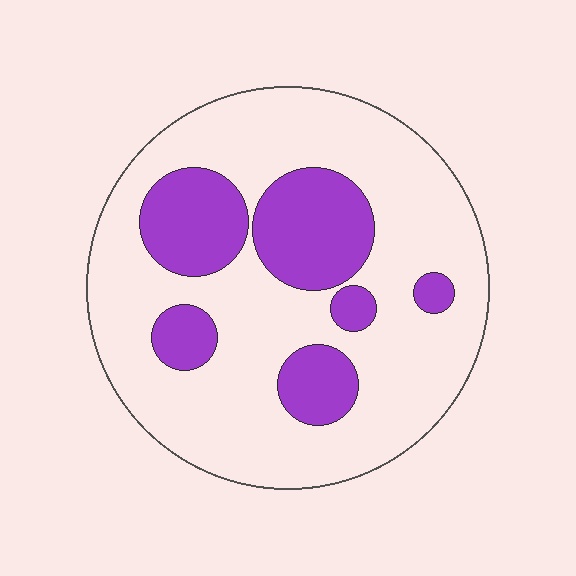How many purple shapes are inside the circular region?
6.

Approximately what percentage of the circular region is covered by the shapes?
Approximately 25%.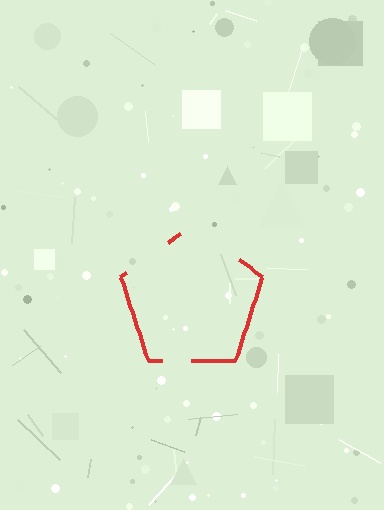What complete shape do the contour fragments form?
The contour fragments form a pentagon.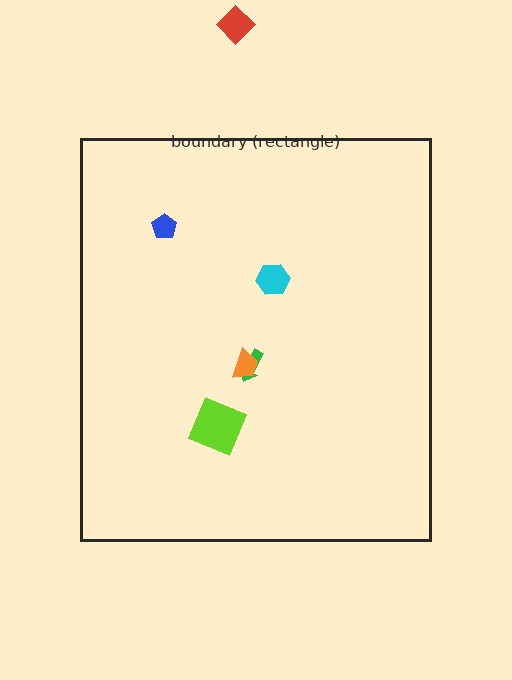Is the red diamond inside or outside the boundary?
Outside.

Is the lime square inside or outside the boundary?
Inside.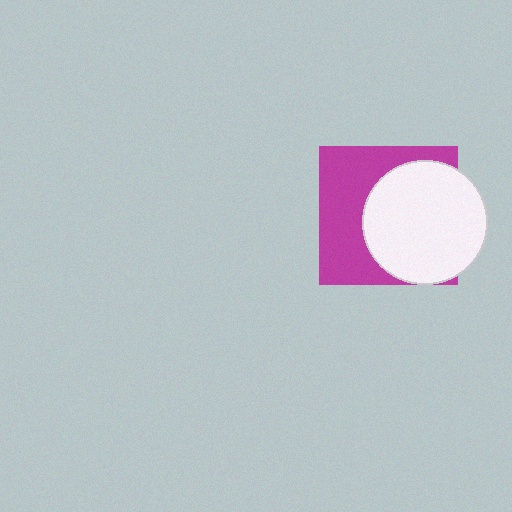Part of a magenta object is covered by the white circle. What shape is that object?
It is a square.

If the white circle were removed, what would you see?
You would see the complete magenta square.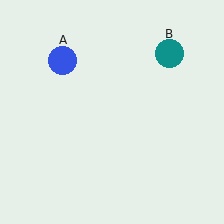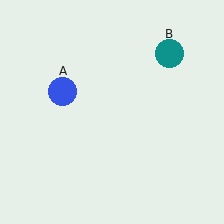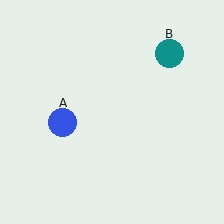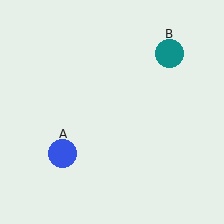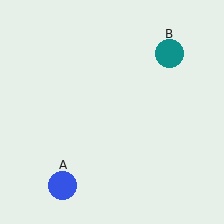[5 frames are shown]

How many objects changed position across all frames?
1 object changed position: blue circle (object A).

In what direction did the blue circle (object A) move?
The blue circle (object A) moved down.